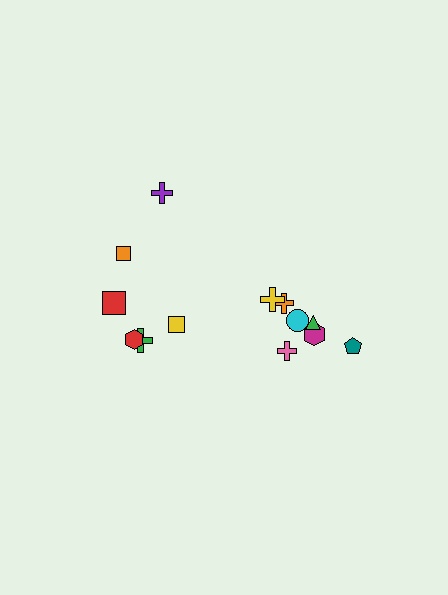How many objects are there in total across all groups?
There are 14 objects.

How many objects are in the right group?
There are 8 objects.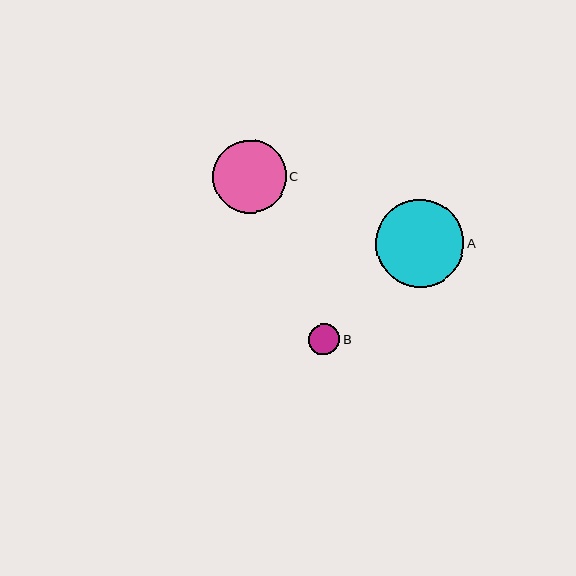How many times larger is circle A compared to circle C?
Circle A is approximately 1.2 times the size of circle C.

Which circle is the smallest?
Circle B is the smallest with a size of approximately 31 pixels.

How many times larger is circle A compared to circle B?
Circle A is approximately 2.8 times the size of circle B.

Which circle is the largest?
Circle A is the largest with a size of approximately 88 pixels.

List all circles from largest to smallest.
From largest to smallest: A, C, B.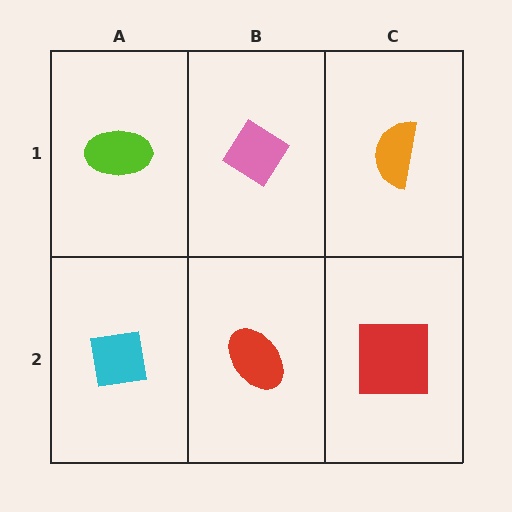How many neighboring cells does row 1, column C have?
2.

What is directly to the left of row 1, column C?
A pink diamond.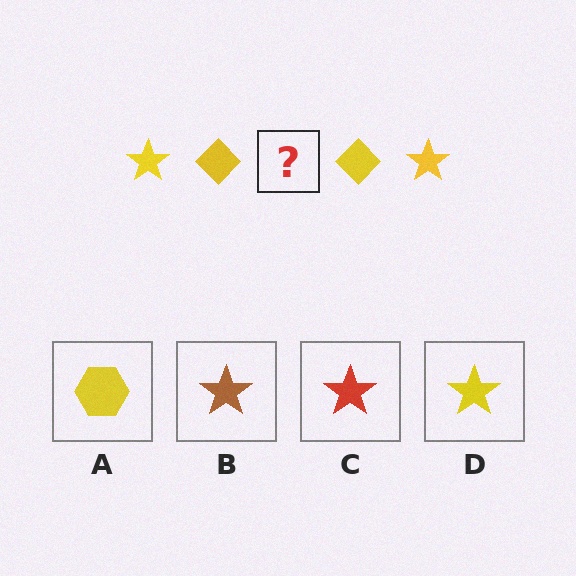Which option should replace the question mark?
Option D.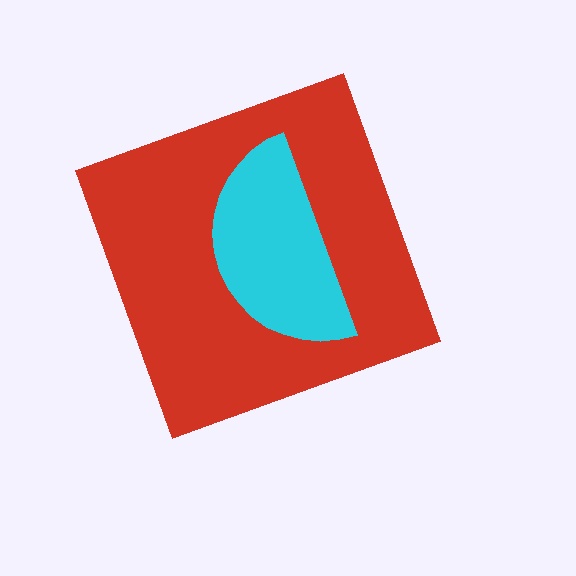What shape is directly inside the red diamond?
The cyan semicircle.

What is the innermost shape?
The cyan semicircle.